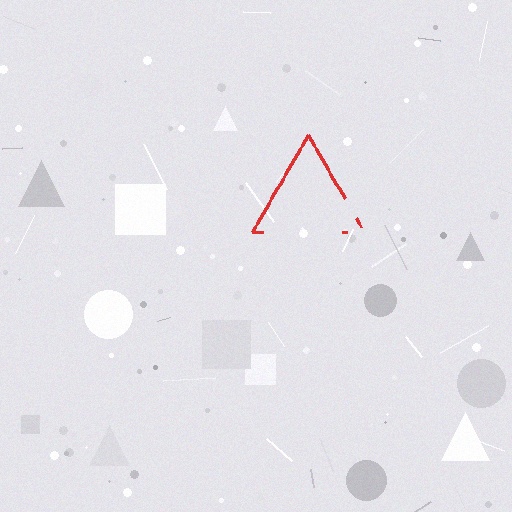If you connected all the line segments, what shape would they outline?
They would outline a triangle.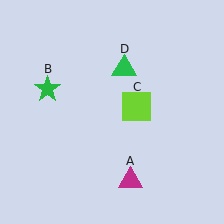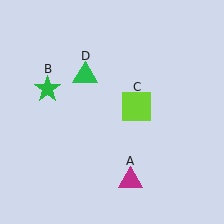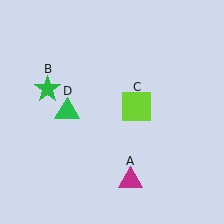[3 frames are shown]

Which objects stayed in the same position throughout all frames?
Magenta triangle (object A) and green star (object B) and lime square (object C) remained stationary.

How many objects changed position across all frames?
1 object changed position: green triangle (object D).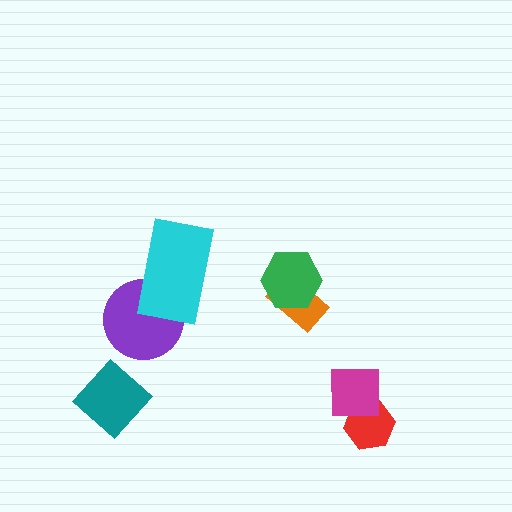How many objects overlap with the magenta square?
1 object overlaps with the magenta square.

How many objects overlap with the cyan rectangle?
1 object overlaps with the cyan rectangle.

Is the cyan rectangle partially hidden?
No, no other shape covers it.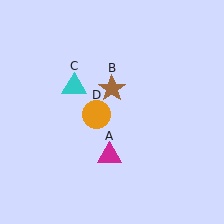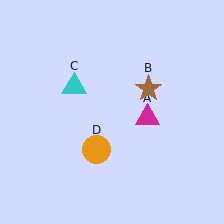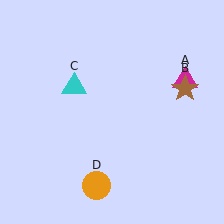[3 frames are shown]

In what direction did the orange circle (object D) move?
The orange circle (object D) moved down.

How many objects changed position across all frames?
3 objects changed position: magenta triangle (object A), brown star (object B), orange circle (object D).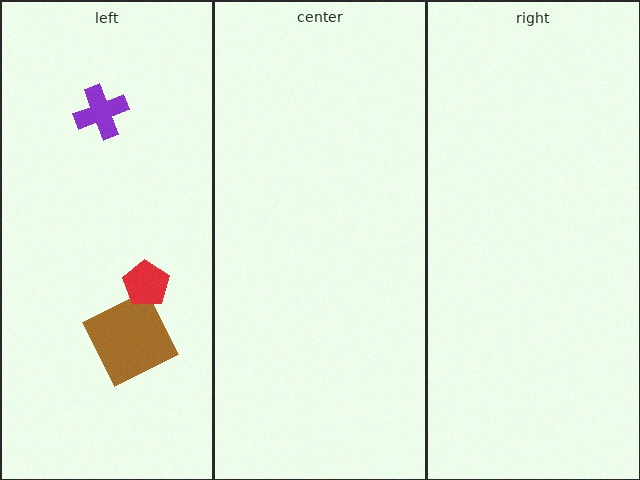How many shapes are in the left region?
3.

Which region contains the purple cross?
The left region.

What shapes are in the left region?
The purple cross, the brown square, the red pentagon.